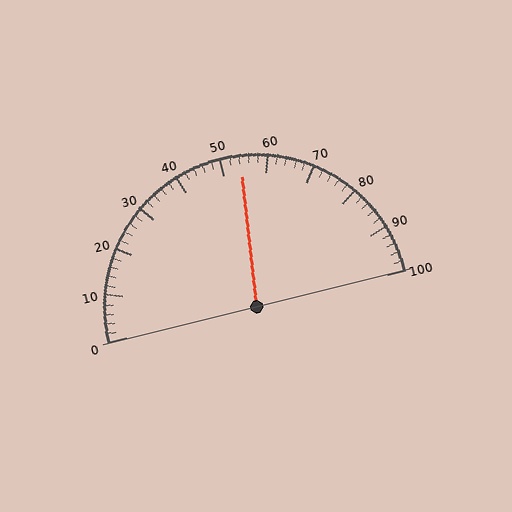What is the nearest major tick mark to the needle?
The nearest major tick mark is 50.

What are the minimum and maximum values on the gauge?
The gauge ranges from 0 to 100.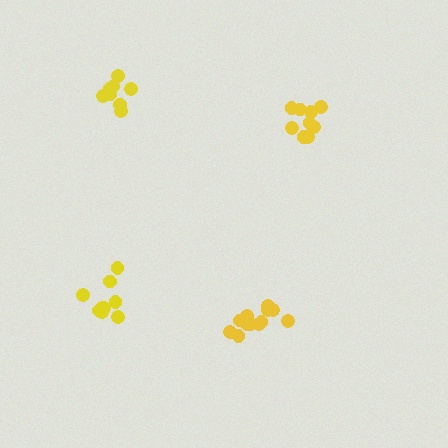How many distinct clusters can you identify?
There are 4 distinct clusters.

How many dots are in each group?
Group 1: 9 dots, Group 2: 8 dots, Group 3: 14 dots, Group 4: 9 dots (40 total).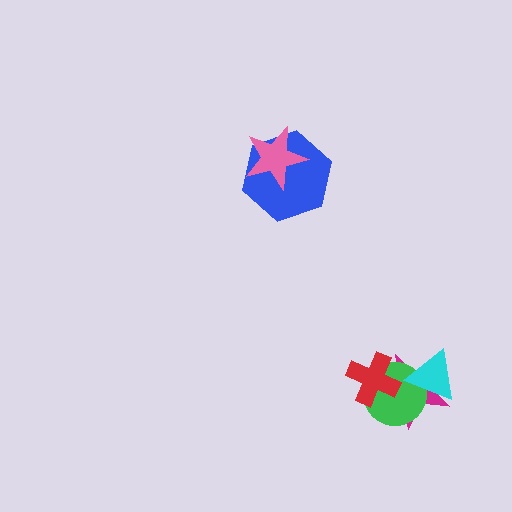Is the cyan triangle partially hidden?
No, no other shape covers it.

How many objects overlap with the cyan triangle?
2 objects overlap with the cyan triangle.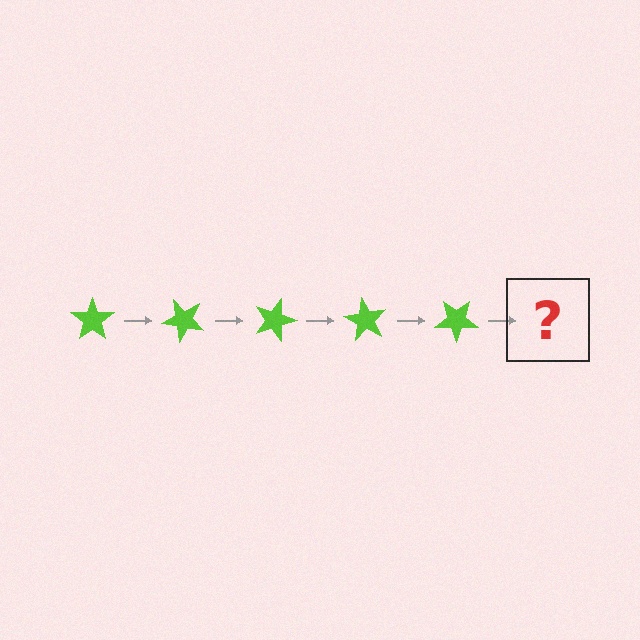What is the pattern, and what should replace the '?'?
The pattern is that the star rotates 45 degrees each step. The '?' should be a lime star rotated 225 degrees.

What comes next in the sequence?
The next element should be a lime star rotated 225 degrees.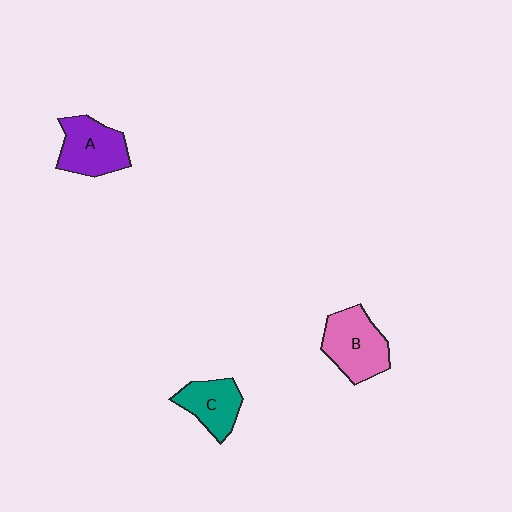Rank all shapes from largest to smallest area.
From largest to smallest: B (pink), A (purple), C (teal).